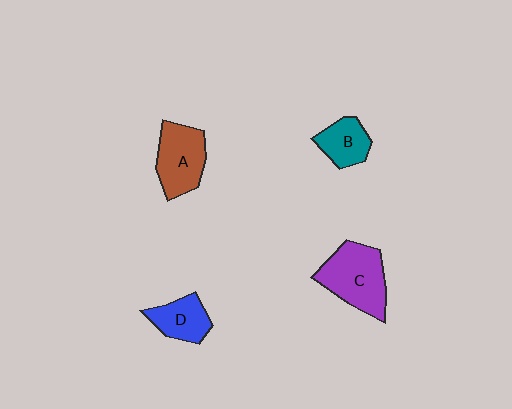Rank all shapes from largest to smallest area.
From largest to smallest: C (purple), A (brown), D (blue), B (teal).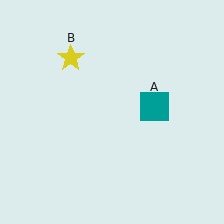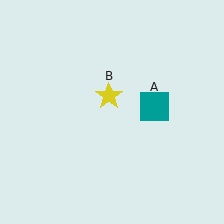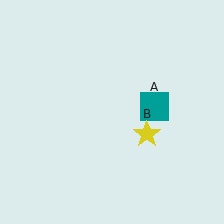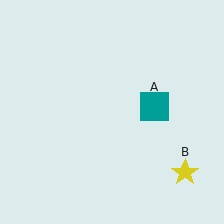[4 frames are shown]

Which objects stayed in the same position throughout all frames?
Teal square (object A) remained stationary.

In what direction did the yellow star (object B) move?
The yellow star (object B) moved down and to the right.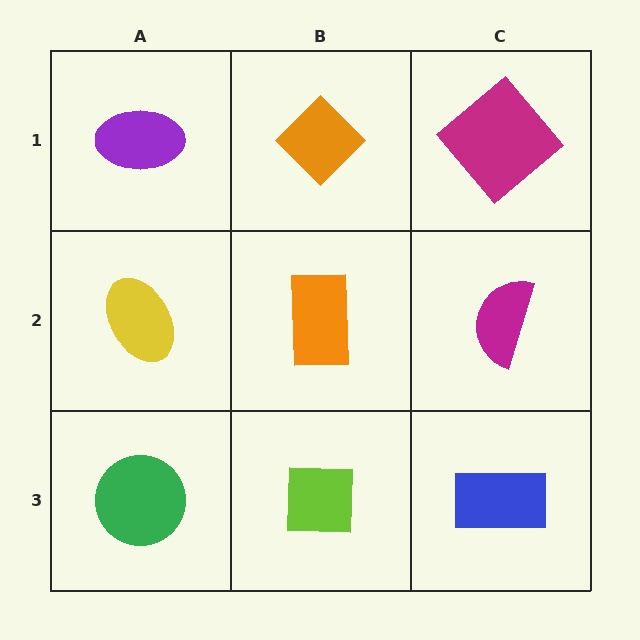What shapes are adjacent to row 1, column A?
A yellow ellipse (row 2, column A), an orange diamond (row 1, column B).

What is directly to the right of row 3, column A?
A lime square.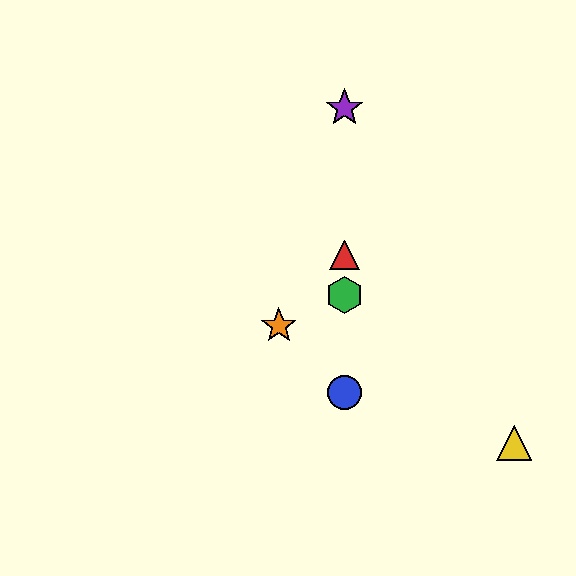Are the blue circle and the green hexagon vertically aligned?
Yes, both are at x≈345.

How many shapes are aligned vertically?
4 shapes (the red triangle, the blue circle, the green hexagon, the purple star) are aligned vertically.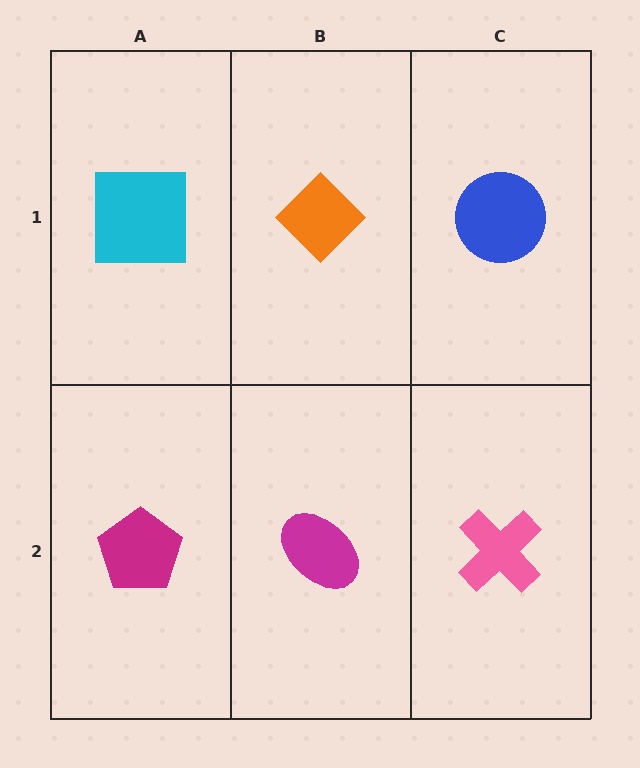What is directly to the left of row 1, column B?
A cyan square.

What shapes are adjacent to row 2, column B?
An orange diamond (row 1, column B), a magenta pentagon (row 2, column A), a pink cross (row 2, column C).